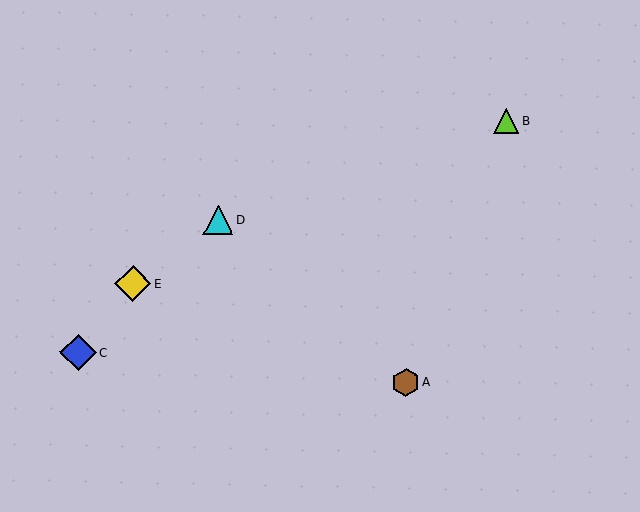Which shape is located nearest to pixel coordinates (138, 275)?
The yellow diamond (labeled E) at (133, 283) is nearest to that location.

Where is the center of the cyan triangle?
The center of the cyan triangle is at (218, 220).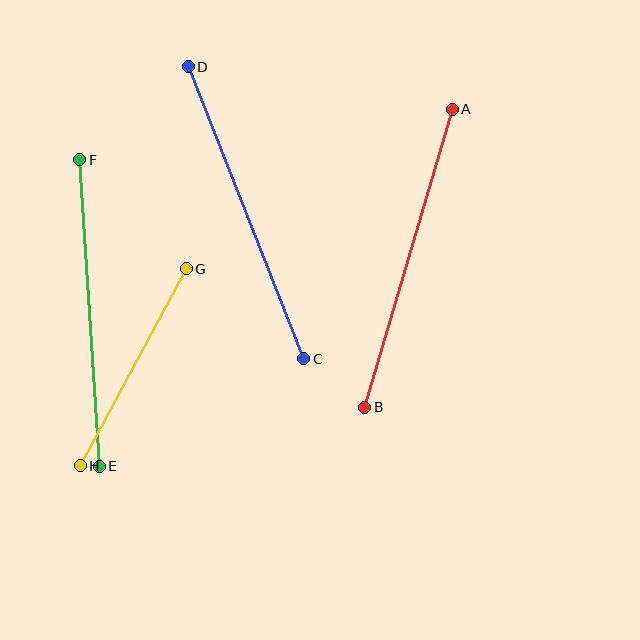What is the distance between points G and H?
The distance is approximately 224 pixels.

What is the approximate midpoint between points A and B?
The midpoint is at approximately (409, 258) pixels.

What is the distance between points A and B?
The distance is approximately 310 pixels.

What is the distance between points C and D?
The distance is approximately 314 pixels.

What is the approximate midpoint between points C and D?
The midpoint is at approximately (246, 213) pixels.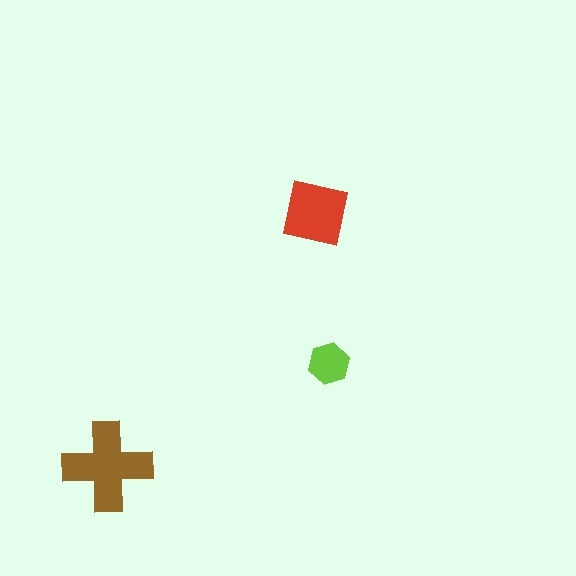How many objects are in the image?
There are 3 objects in the image.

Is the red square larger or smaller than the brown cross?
Smaller.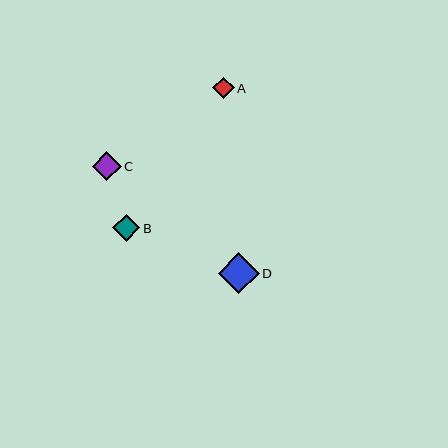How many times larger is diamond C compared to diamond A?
Diamond C is approximately 1.4 times the size of diamond A.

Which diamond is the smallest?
Diamond A is the smallest with a size of approximately 21 pixels.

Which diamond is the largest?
Diamond D is the largest with a size of approximately 41 pixels.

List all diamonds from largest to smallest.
From largest to smallest: D, C, B, A.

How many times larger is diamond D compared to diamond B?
Diamond D is approximately 1.5 times the size of diamond B.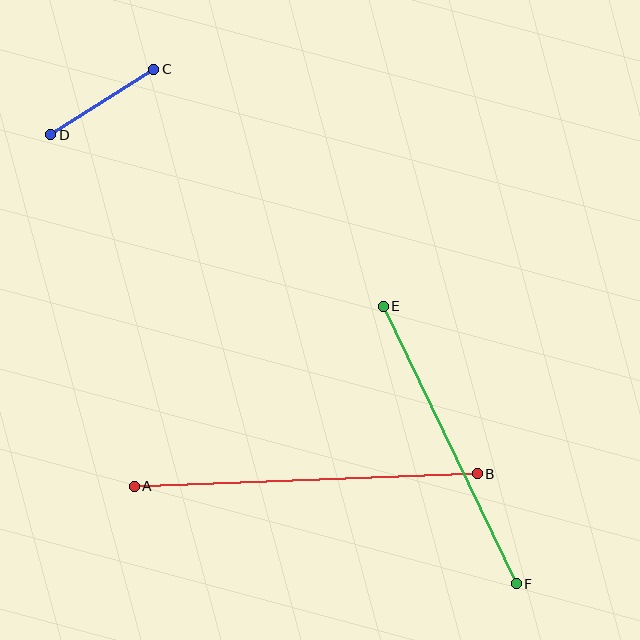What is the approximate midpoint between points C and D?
The midpoint is at approximately (102, 102) pixels.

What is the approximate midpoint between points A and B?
The midpoint is at approximately (306, 480) pixels.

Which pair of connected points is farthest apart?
Points A and B are farthest apart.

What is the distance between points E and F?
The distance is approximately 308 pixels.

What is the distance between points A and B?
The distance is approximately 343 pixels.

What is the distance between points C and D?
The distance is approximately 122 pixels.